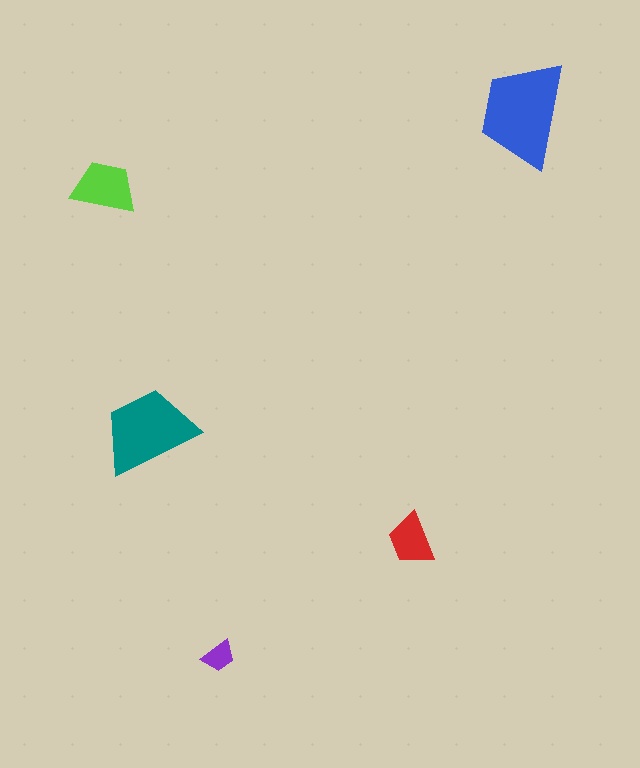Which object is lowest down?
The purple trapezoid is bottommost.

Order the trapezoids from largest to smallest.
the blue one, the teal one, the lime one, the red one, the purple one.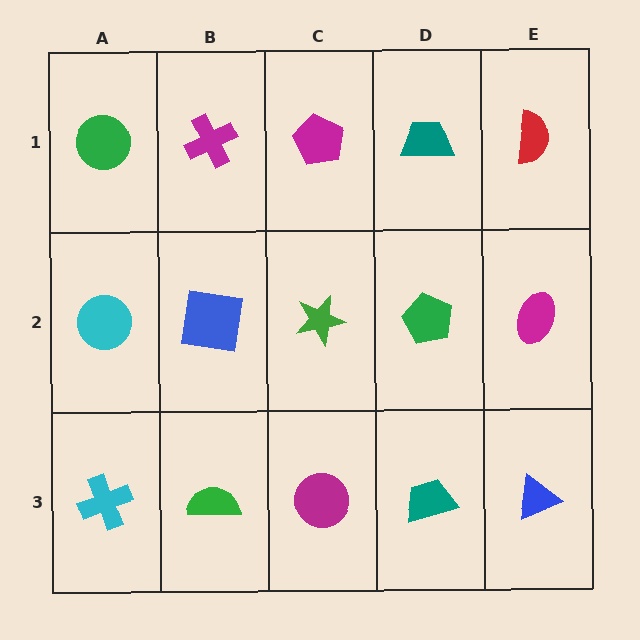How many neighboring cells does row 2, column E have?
3.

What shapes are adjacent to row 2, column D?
A teal trapezoid (row 1, column D), a teal trapezoid (row 3, column D), a green star (row 2, column C), a magenta ellipse (row 2, column E).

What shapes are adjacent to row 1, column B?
A blue square (row 2, column B), a green circle (row 1, column A), a magenta pentagon (row 1, column C).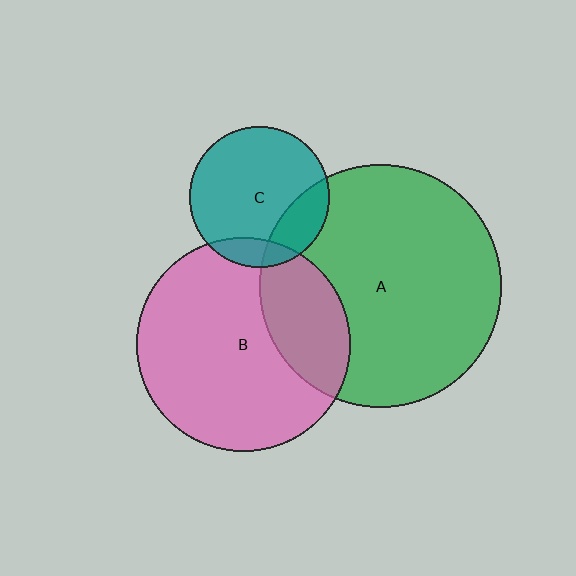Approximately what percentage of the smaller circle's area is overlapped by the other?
Approximately 20%.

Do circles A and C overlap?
Yes.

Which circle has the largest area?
Circle A (green).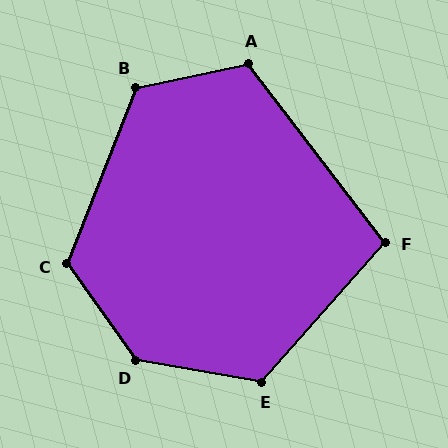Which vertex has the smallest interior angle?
F, at approximately 101 degrees.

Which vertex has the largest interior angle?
D, at approximately 135 degrees.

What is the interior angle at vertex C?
Approximately 123 degrees (obtuse).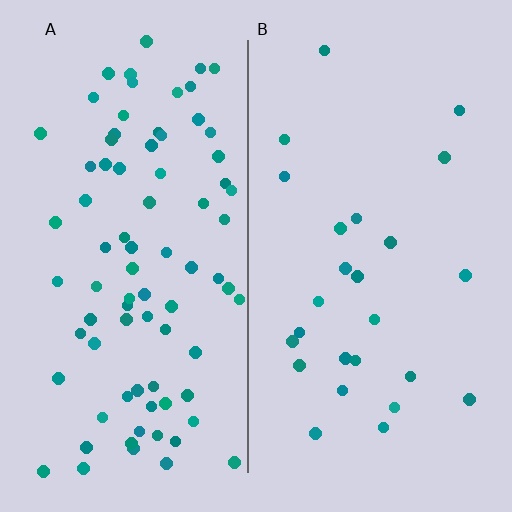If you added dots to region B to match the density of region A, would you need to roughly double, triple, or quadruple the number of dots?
Approximately triple.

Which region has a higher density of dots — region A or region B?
A (the left).